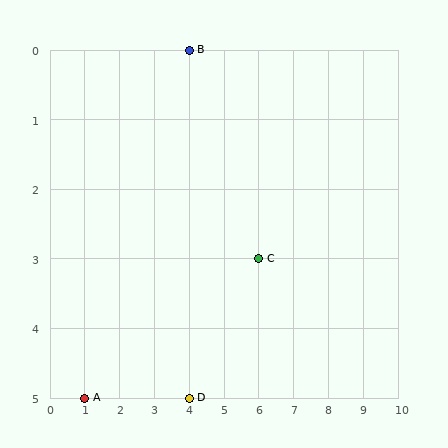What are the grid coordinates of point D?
Point D is at grid coordinates (4, 5).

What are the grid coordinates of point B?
Point B is at grid coordinates (4, 0).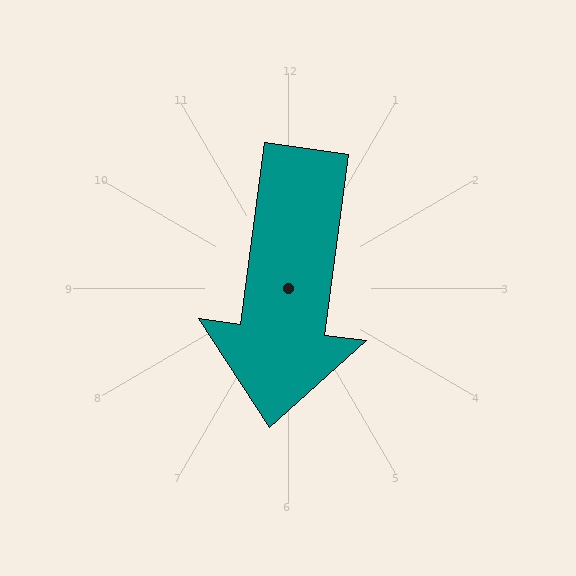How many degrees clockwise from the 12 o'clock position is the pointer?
Approximately 188 degrees.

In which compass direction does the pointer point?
South.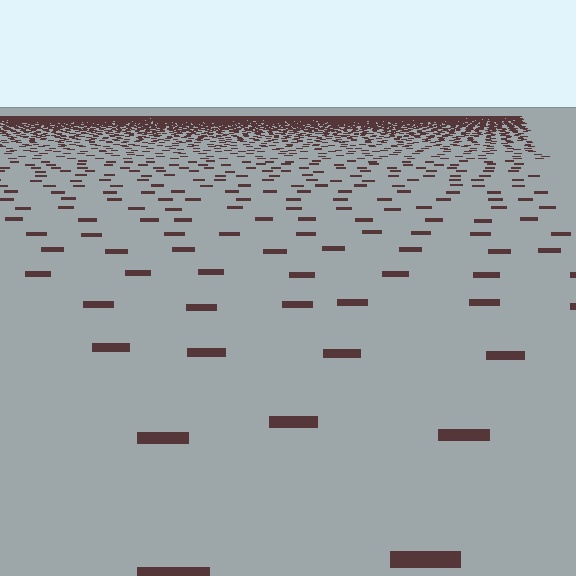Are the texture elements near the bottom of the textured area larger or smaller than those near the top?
Larger. Near the bottom, elements are closer to the viewer and appear at a bigger on-screen size.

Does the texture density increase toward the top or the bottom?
Density increases toward the top.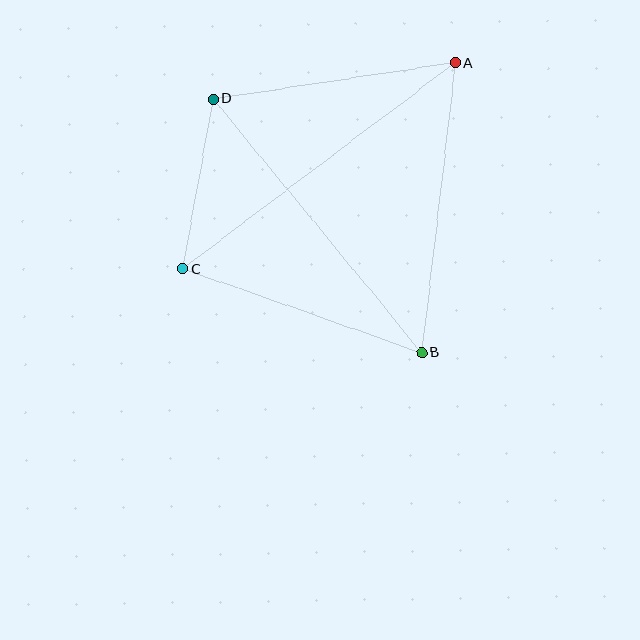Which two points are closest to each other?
Points C and D are closest to each other.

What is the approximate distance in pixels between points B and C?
The distance between B and C is approximately 253 pixels.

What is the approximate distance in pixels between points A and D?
The distance between A and D is approximately 245 pixels.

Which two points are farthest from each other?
Points A and C are farthest from each other.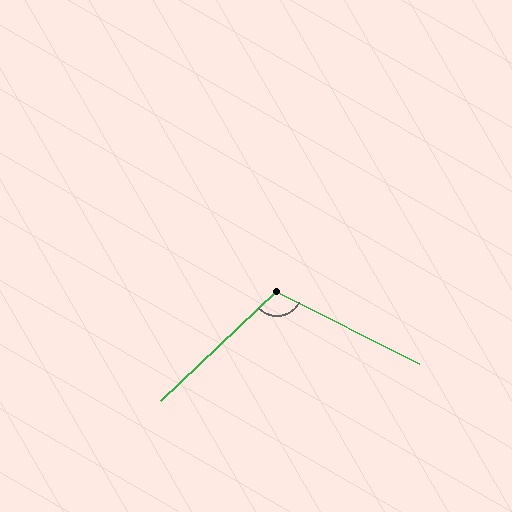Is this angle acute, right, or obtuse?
It is obtuse.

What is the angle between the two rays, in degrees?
Approximately 110 degrees.